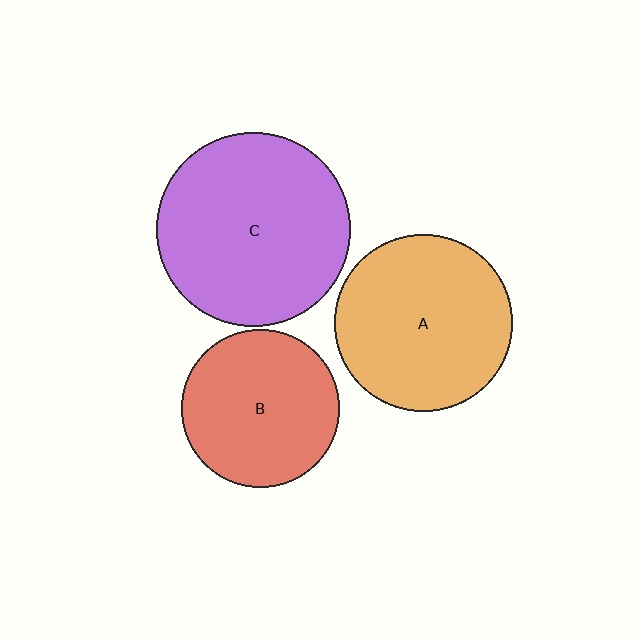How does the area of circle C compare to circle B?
Approximately 1.5 times.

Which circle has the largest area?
Circle C (purple).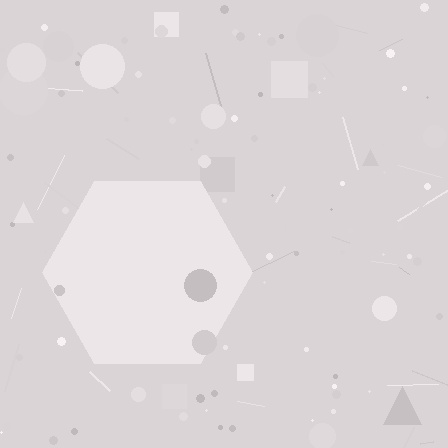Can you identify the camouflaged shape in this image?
The camouflaged shape is a hexagon.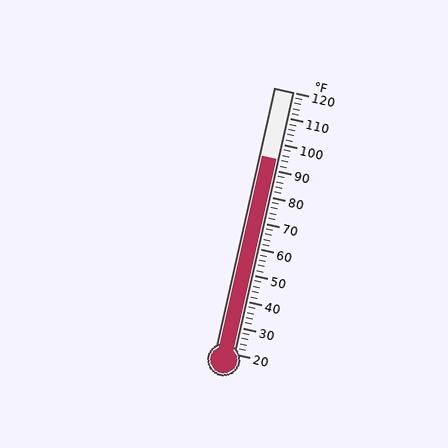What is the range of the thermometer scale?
The thermometer scale ranges from 20°F to 120°F.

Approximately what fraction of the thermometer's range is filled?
The thermometer is filled to approximately 75% of its range.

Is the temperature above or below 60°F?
The temperature is above 60°F.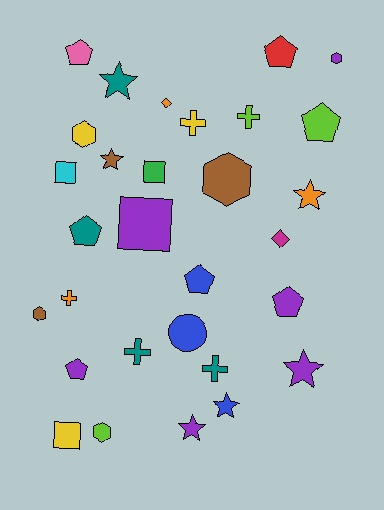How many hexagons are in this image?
There are 5 hexagons.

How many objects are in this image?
There are 30 objects.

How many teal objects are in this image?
There are 4 teal objects.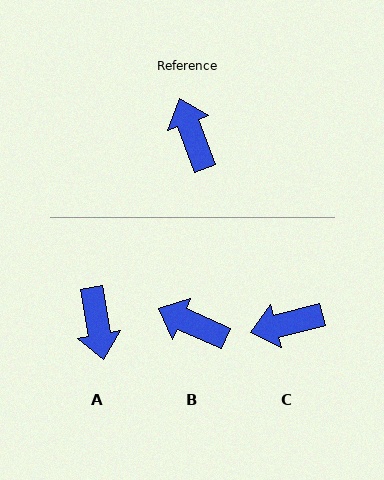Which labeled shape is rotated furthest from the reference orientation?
A, about 169 degrees away.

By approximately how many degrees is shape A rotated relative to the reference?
Approximately 169 degrees counter-clockwise.